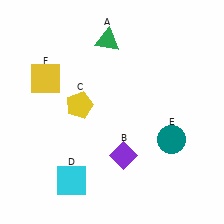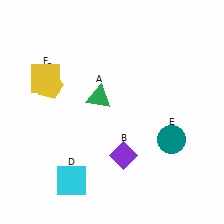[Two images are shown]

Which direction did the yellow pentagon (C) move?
The yellow pentagon (C) moved left.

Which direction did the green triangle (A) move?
The green triangle (A) moved down.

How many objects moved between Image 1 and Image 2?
2 objects moved between the two images.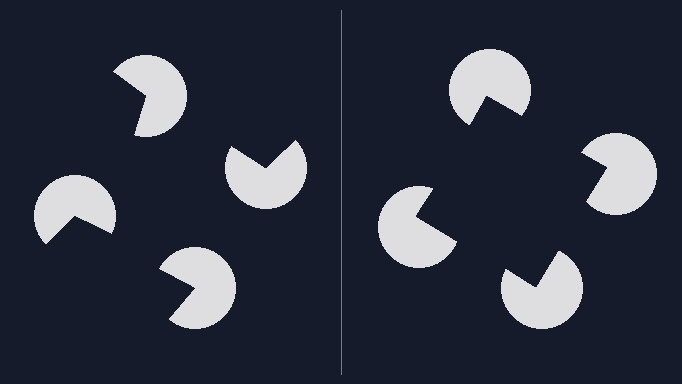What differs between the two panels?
The pac-man discs are positioned identically on both sides; only the wedge orientations differ. On the right they align to a square; on the left they are misaligned.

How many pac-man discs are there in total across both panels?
8 — 4 on each side.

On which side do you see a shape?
An illusory square appears on the right side. On the left side the wedge cuts are rotated, so no coherent shape forms.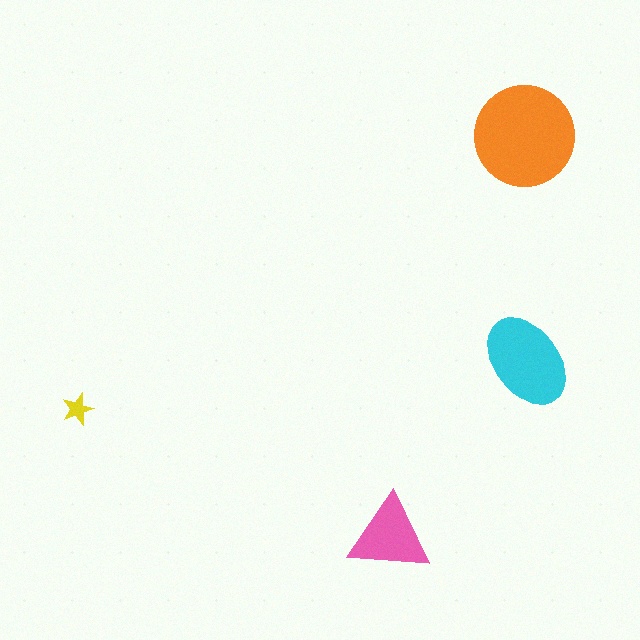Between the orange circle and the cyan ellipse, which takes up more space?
The orange circle.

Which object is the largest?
The orange circle.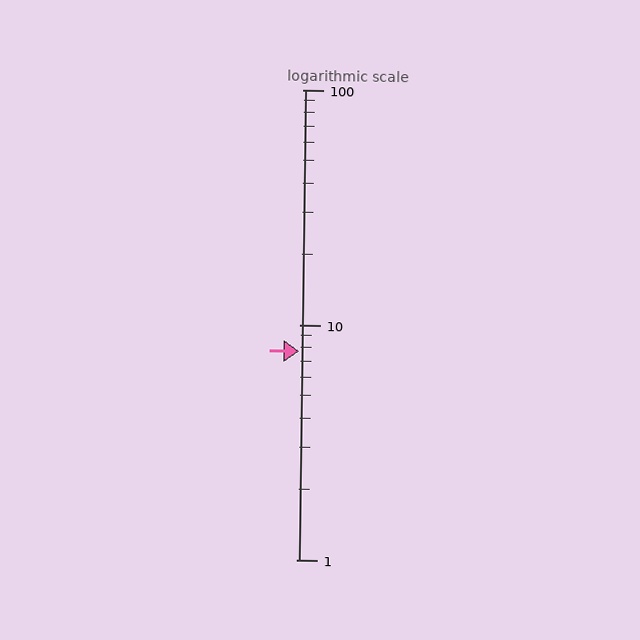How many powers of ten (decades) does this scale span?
The scale spans 2 decades, from 1 to 100.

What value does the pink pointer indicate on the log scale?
The pointer indicates approximately 7.7.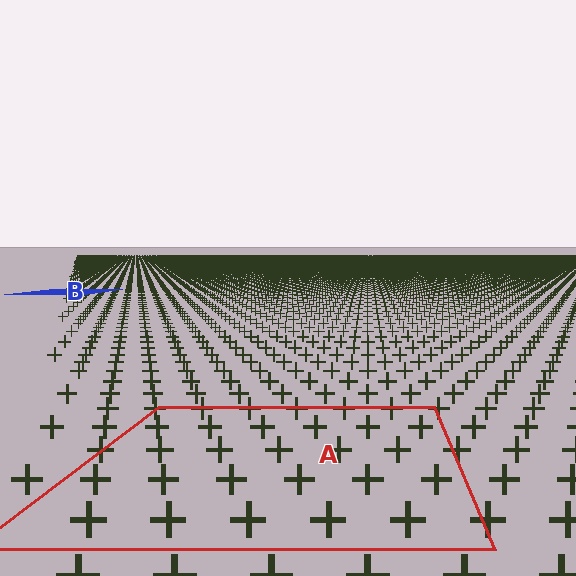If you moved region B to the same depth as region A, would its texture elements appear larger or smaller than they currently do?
They would appear larger. At a closer depth, the same texture elements are projected at a bigger on-screen size.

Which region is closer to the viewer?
Region A is closer. The texture elements there are larger and more spread out.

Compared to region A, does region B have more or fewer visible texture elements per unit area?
Region B has more texture elements per unit area — they are packed more densely because it is farther away.